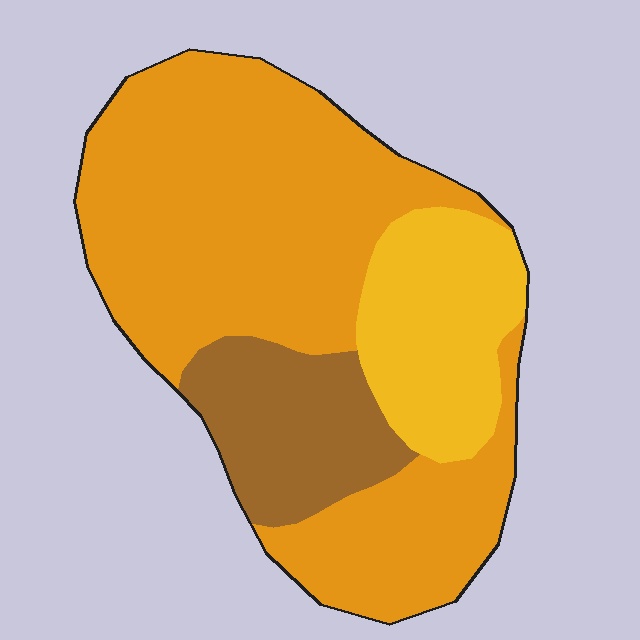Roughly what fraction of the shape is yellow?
Yellow covers roughly 20% of the shape.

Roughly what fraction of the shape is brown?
Brown covers about 15% of the shape.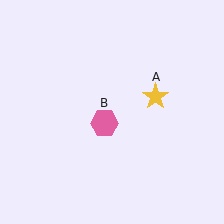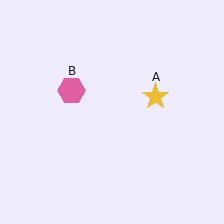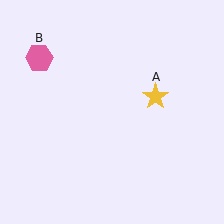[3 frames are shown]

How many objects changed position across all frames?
1 object changed position: pink hexagon (object B).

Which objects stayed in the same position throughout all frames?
Yellow star (object A) remained stationary.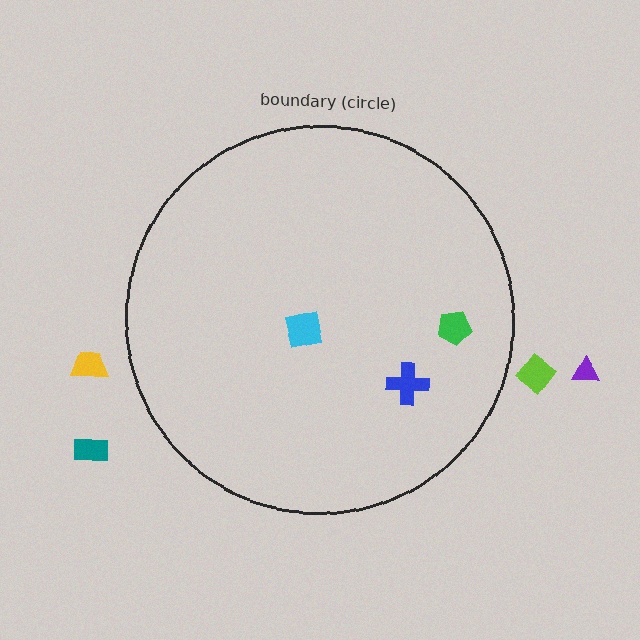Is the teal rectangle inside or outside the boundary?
Outside.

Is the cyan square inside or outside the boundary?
Inside.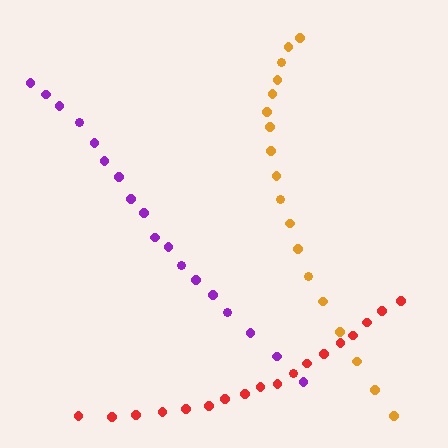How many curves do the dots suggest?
There are 3 distinct paths.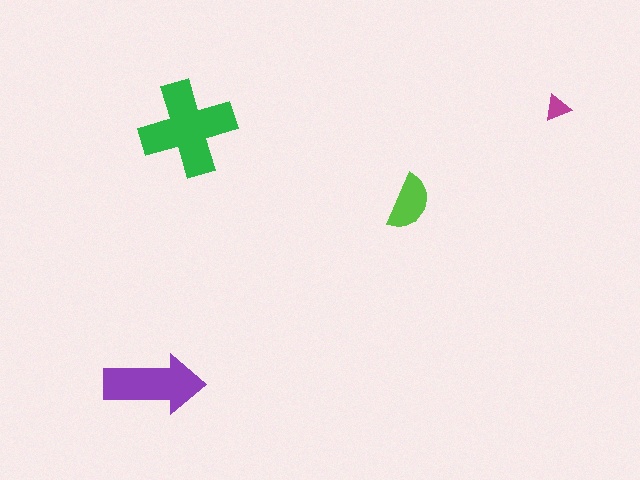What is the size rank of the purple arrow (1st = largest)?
2nd.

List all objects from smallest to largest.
The magenta triangle, the lime semicircle, the purple arrow, the green cross.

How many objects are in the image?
There are 4 objects in the image.